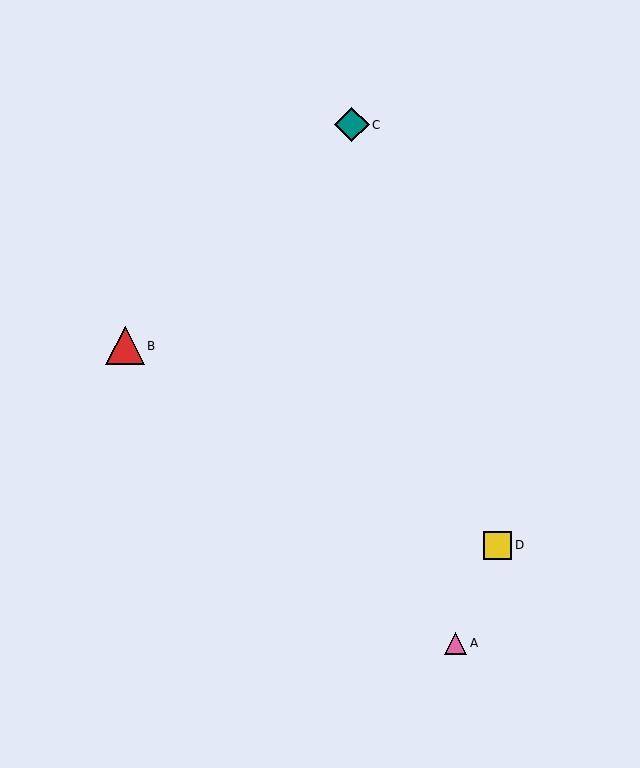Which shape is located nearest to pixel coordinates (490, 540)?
The yellow square (labeled D) at (497, 545) is nearest to that location.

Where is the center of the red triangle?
The center of the red triangle is at (125, 346).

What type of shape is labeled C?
Shape C is a teal diamond.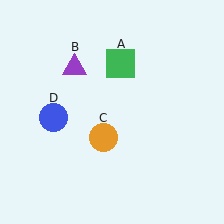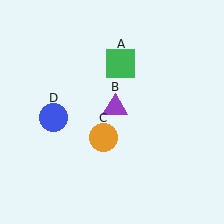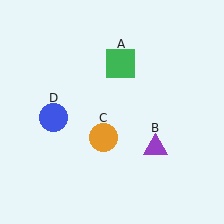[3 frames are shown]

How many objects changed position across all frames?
1 object changed position: purple triangle (object B).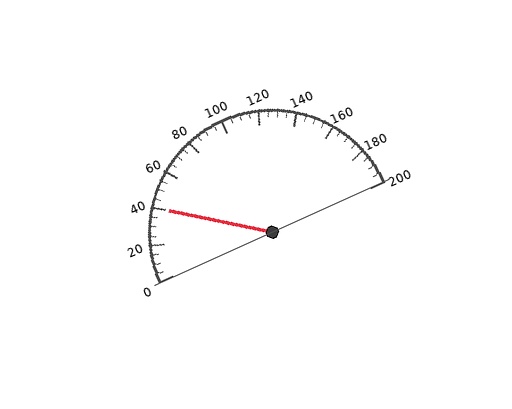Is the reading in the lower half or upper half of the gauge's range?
The reading is in the lower half of the range (0 to 200).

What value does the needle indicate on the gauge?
The needle indicates approximately 40.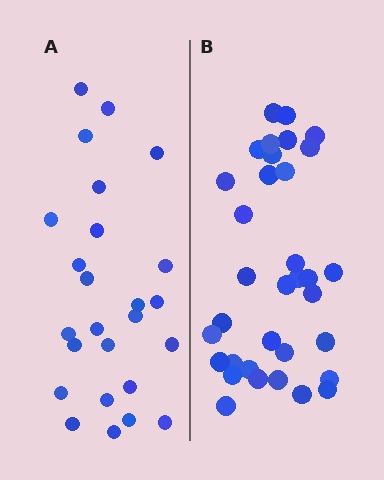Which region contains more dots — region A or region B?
Region B (the right region) has more dots.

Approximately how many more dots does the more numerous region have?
Region B has roughly 8 or so more dots than region A.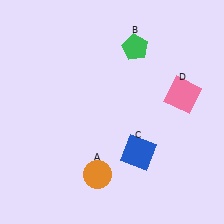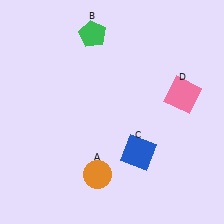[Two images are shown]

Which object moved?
The green pentagon (B) moved left.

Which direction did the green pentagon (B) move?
The green pentagon (B) moved left.